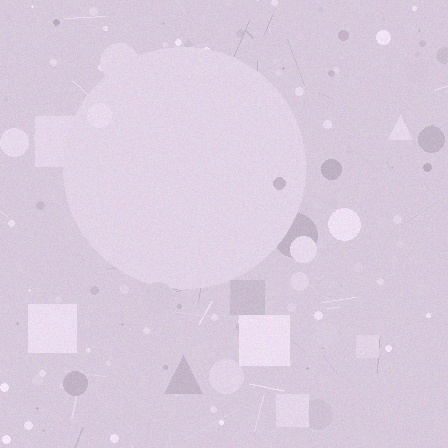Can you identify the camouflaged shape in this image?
The camouflaged shape is a circle.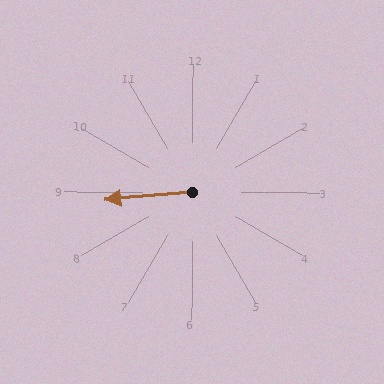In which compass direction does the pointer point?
West.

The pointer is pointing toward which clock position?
Roughly 9 o'clock.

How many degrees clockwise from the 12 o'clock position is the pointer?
Approximately 265 degrees.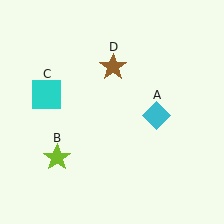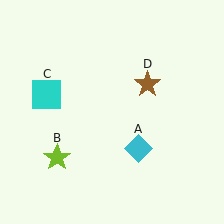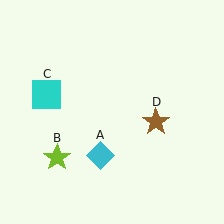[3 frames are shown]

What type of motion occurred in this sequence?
The cyan diamond (object A), brown star (object D) rotated clockwise around the center of the scene.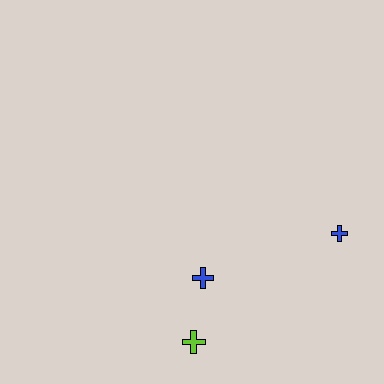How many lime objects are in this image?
There is 1 lime object.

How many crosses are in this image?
There are 3 crosses.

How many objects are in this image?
There are 3 objects.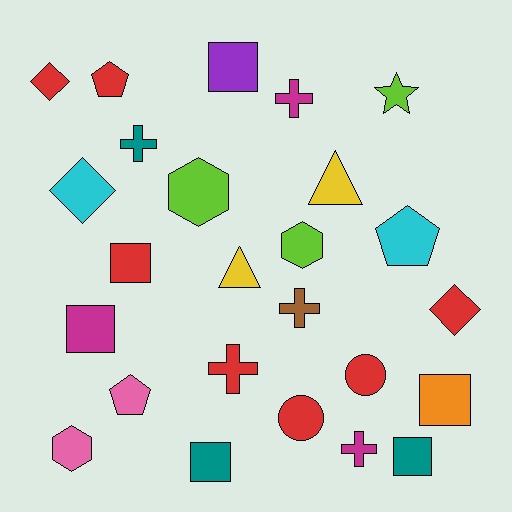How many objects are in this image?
There are 25 objects.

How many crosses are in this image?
There are 5 crosses.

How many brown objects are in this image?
There is 1 brown object.